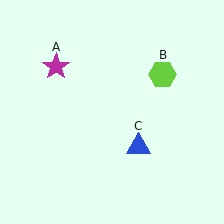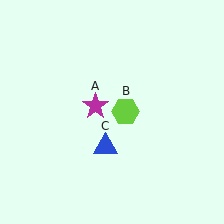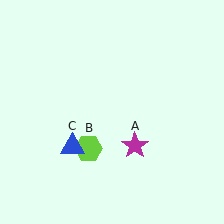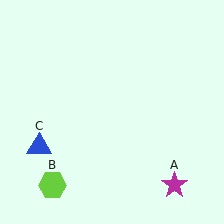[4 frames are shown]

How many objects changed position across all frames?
3 objects changed position: magenta star (object A), lime hexagon (object B), blue triangle (object C).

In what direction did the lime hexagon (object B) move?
The lime hexagon (object B) moved down and to the left.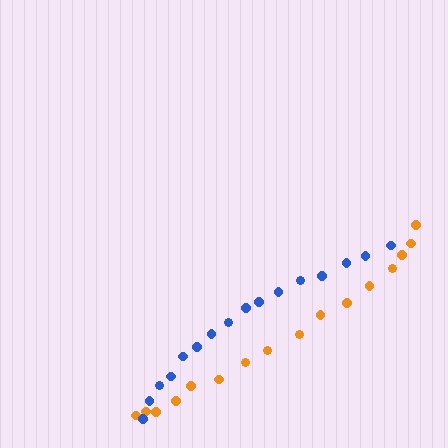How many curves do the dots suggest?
There are 2 distinct paths.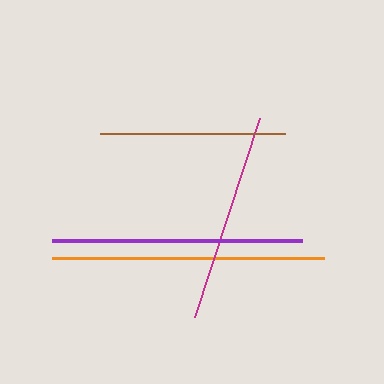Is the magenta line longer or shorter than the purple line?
The purple line is longer than the magenta line.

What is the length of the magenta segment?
The magenta segment is approximately 209 pixels long.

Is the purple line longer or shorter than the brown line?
The purple line is longer than the brown line.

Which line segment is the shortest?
The brown line is the shortest at approximately 185 pixels.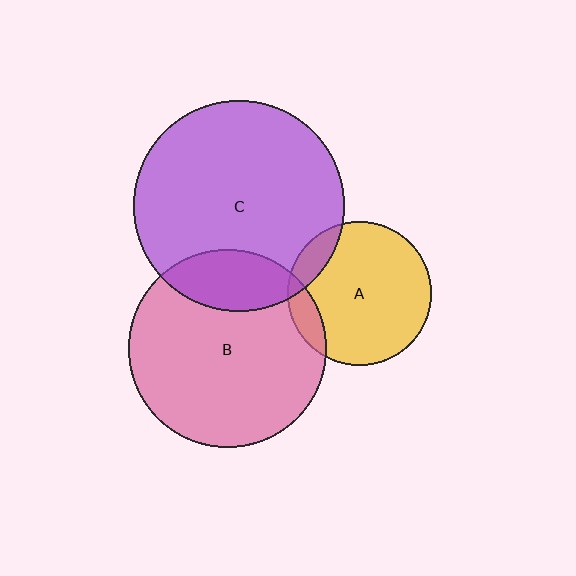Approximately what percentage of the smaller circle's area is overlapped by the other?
Approximately 20%.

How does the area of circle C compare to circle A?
Approximately 2.2 times.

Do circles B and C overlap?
Yes.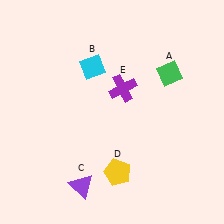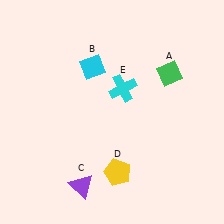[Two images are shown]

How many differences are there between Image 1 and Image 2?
There is 1 difference between the two images.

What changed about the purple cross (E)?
In Image 1, E is purple. In Image 2, it changed to cyan.